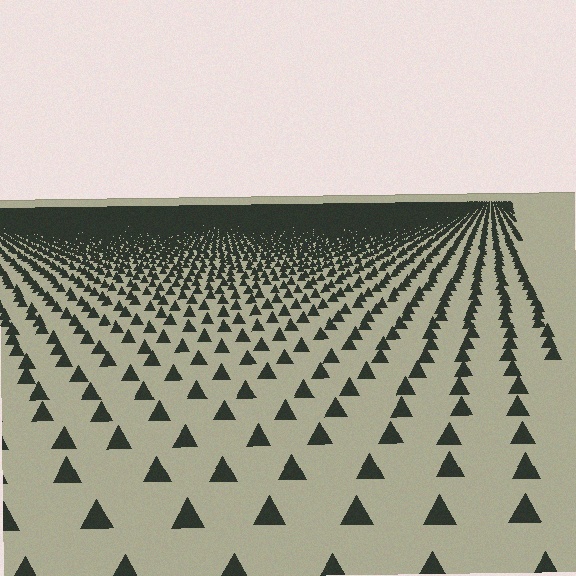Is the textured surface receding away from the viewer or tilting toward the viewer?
The surface is receding away from the viewer. Texture elements get smaller and denser toward the top.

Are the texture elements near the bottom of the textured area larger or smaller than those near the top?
Larger. Near the bottom, elements are closer to the viewer and appear at a bigger on-screen size.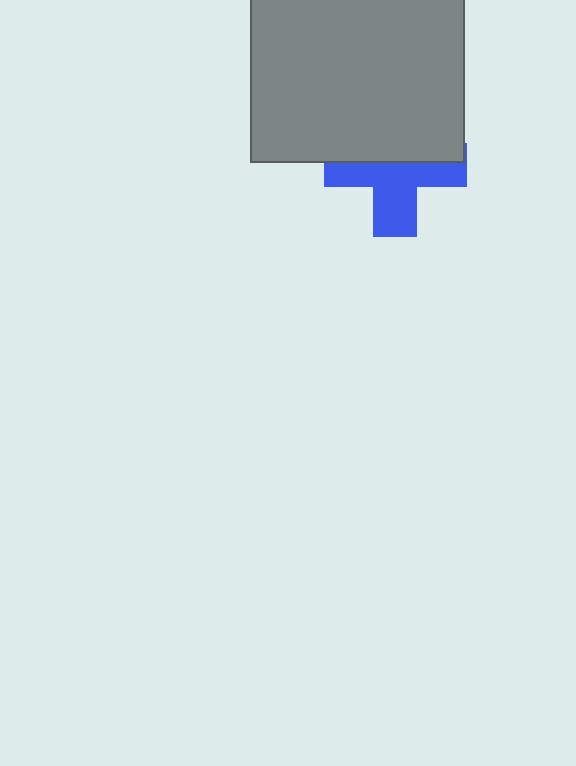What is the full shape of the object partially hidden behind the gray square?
The partially hidden object is a blue cross.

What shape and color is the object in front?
The object in front is a gray square.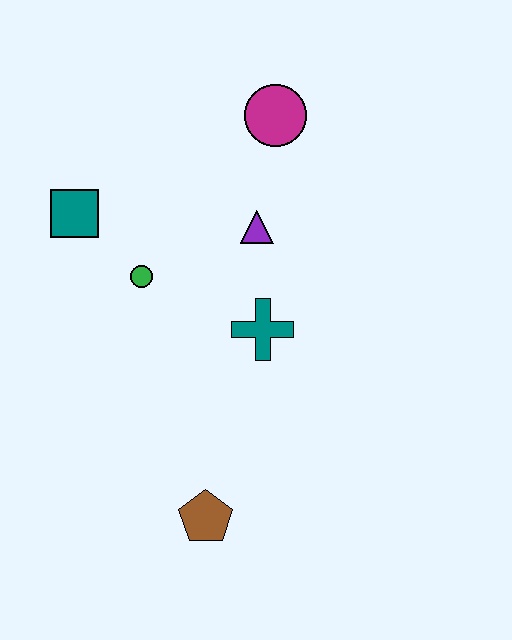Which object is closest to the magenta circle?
The purple triangle is closest to the magenta circle.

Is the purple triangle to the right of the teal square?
Yes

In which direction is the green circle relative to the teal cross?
The green circle is to the left of the teal cross.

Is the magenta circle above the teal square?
Yes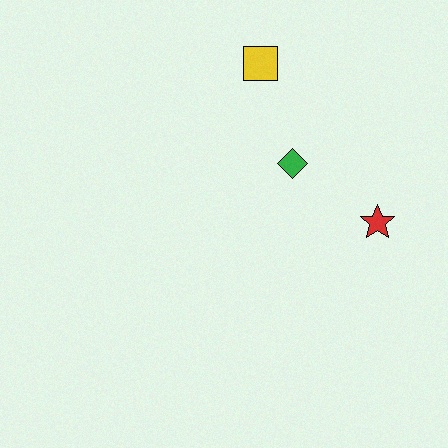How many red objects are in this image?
There is 1 red object.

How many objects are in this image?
There are 3 objects.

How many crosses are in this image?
There are no crosses.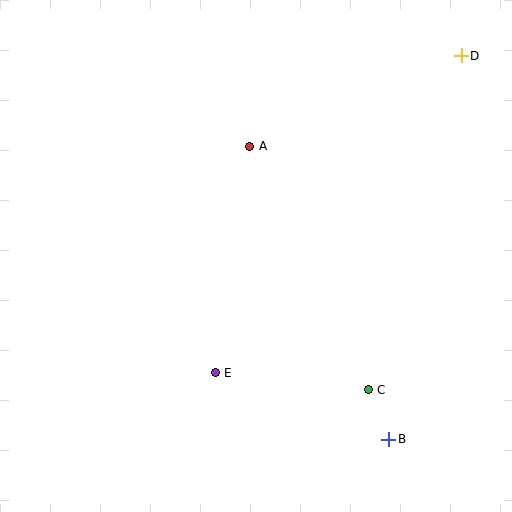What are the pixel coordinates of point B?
Point B is at (389, 439).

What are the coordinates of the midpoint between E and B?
The midpoint between E and B is at (302, 406).